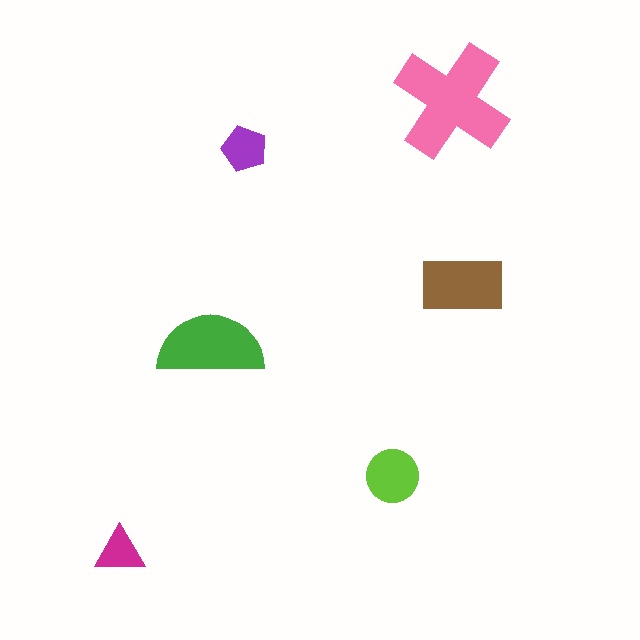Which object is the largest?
The pink cross.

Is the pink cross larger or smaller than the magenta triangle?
Larger.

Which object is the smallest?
The magenta triangle.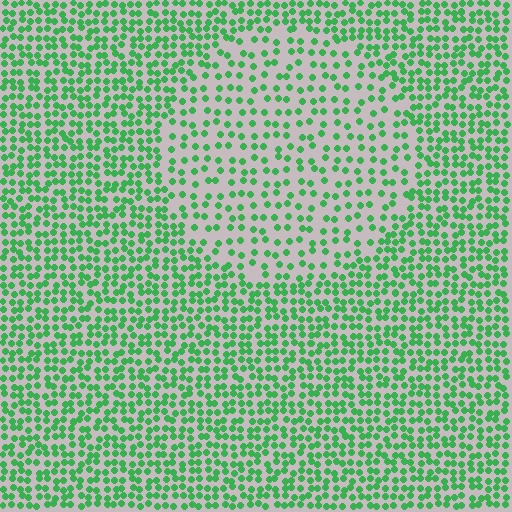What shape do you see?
I see a circle.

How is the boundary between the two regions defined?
The boundary is defined by a change in element density (approximately 1.9x ratio). All elements are the same color, size, and shape.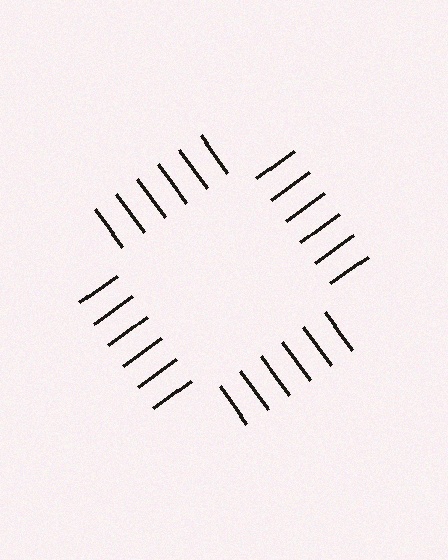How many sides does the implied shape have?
4 sides — the line-ends trace a square.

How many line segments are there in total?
24 — 6 along each of the 4 edges.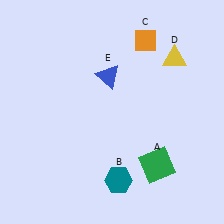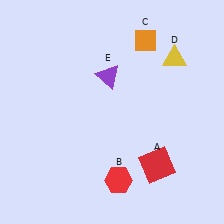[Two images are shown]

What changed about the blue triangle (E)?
In Image 1, E is blue. In Image 2, it changed to purple.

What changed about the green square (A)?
In Image 1, A is green. In Image 2, it changed to red.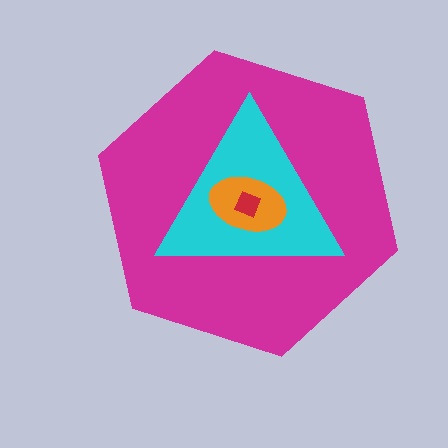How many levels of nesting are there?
4.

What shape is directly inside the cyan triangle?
The orange ellipse.